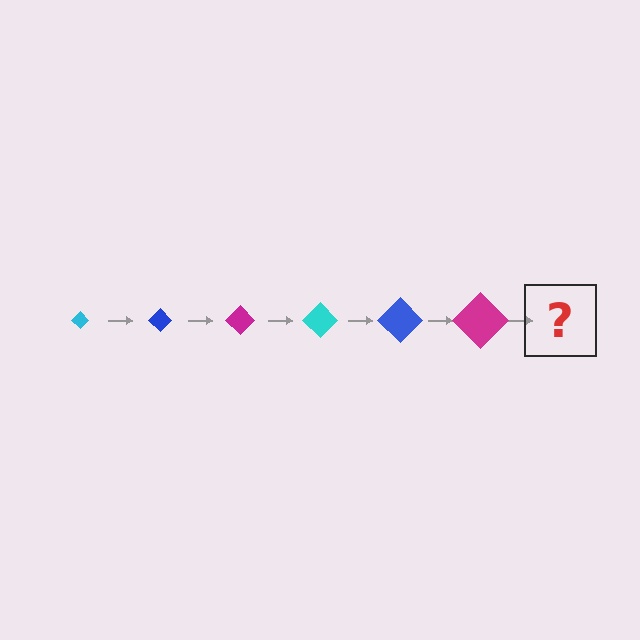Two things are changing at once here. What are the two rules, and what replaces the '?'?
The two rules are that the diamond grows larger each step and the color cycles through cyan, blue, and magenta. The '?' should be a cyan diamond, larger than the previous one.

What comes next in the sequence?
The next element should be a cyan diamond, larger than the previous one.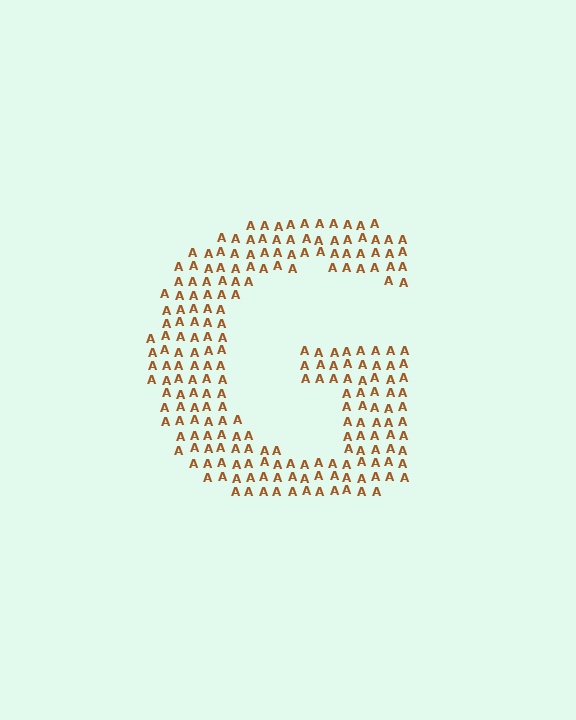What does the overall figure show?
The overall figure shows the letter G.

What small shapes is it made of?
It is made of small letter A's.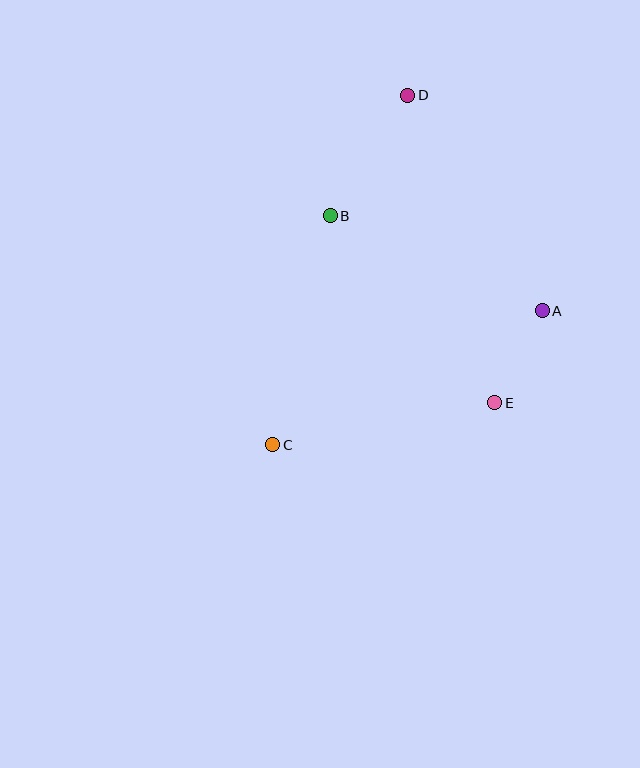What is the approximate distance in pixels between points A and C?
The distance between A and C is approximately 301 pixels.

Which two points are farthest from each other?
Points C and D are farthest from each other.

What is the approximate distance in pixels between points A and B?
The distance between A and B is approximately 233 pixels.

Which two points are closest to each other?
Points A and E are closest to each other.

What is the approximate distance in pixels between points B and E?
The distance between B and E is approximately 249 pixels.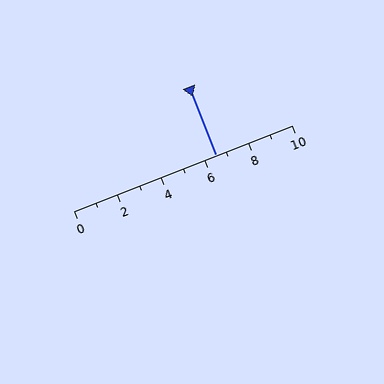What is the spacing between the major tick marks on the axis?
The major ticks are spaced 2 apart.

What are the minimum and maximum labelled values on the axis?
The axis runs from 0 to 10.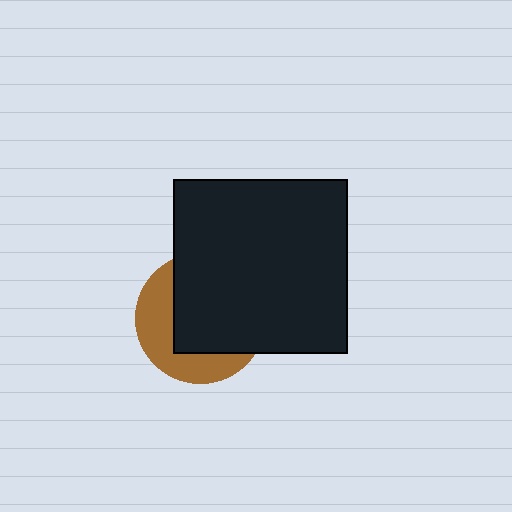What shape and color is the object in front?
The object in front is a black square.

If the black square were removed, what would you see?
You would see the complete brown circle.